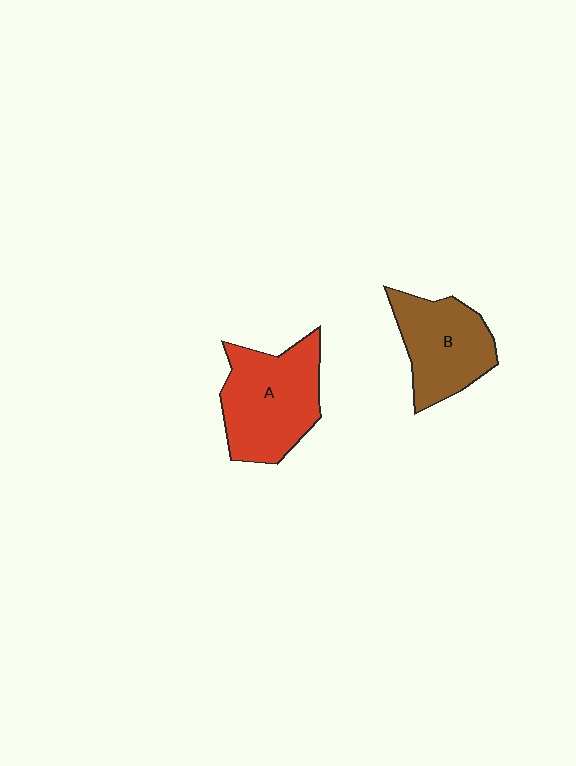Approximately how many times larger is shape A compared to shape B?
Approximately 1.2 times.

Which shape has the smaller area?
Shape B (brown).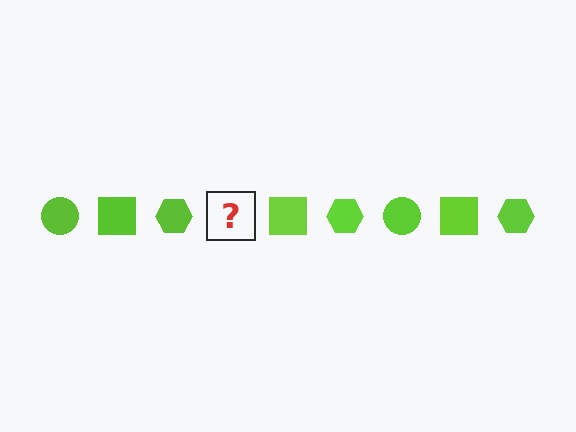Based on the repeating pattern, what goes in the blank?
The blank should be a lime circle.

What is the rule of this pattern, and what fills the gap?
The rule is that the pattern cycles through circle, square, hexagon shapes in lime. The gap should be filled with a lime circle.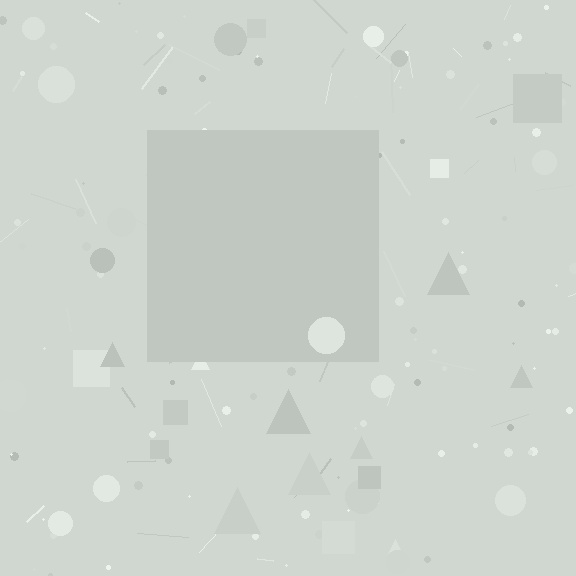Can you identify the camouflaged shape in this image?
The camouflaged shape is a square.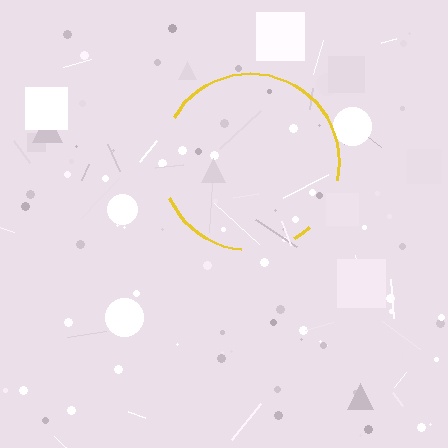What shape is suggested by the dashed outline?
The dashed outline suggests a circle.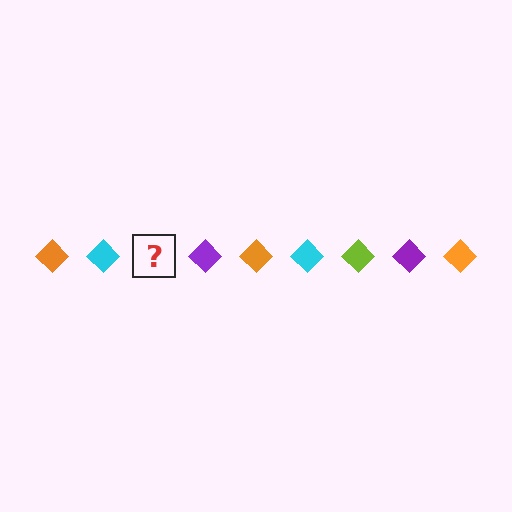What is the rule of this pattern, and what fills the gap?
The rule is that the pattern cycles through orange, cyan, lime, purple diamonds. The gap should be filled with a lime diamond.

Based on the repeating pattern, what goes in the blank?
The blank should be a lime diamond.